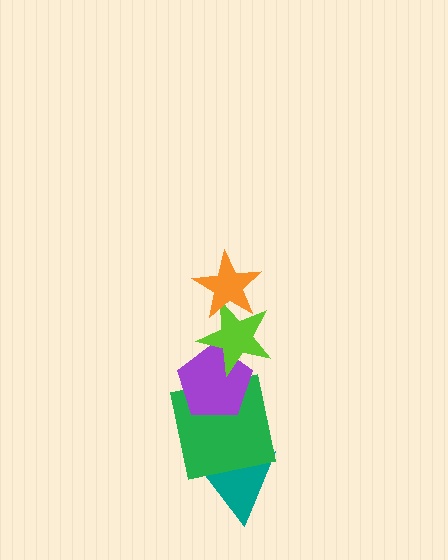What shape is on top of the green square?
The purple pentagon is on top of the green square.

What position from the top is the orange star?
The orange star is 1st from the top.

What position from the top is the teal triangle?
The teal triangle is 5th from the top.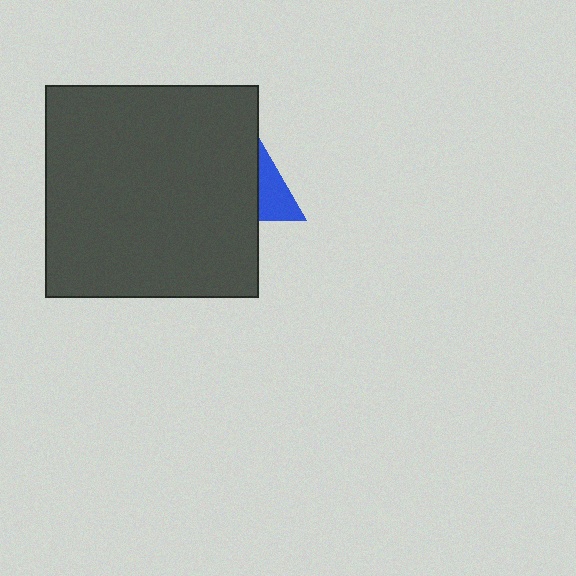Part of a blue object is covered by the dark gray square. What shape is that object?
It is a triangle.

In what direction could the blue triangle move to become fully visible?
The blue triangle could move right. That would shift it out from behind the dark gray square entirely.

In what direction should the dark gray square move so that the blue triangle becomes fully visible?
The dark gray square should move left. That is the shortest direction to clear the overlap and leave the blue triangle fully visible.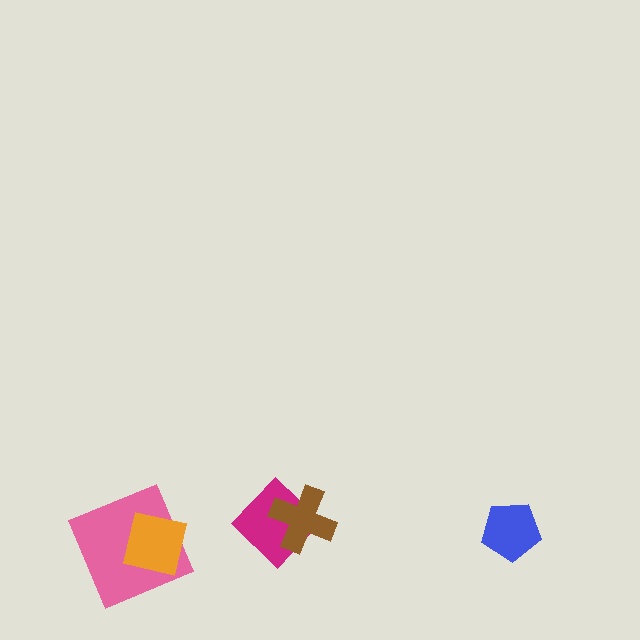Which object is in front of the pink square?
The orange square is in front of the pink square.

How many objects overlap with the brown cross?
1 object overlaps with the brown cross.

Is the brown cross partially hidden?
No, no other shape covers it.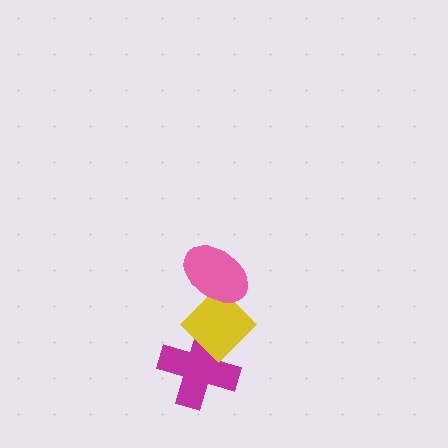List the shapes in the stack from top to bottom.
From top to bottom: the pink ellipse, the yellow diamond, the magenta cross.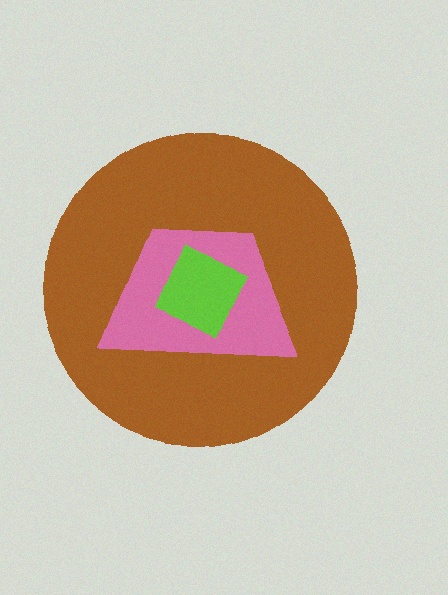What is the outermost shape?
The brown circle.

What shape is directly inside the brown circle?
The pink trapezoid.